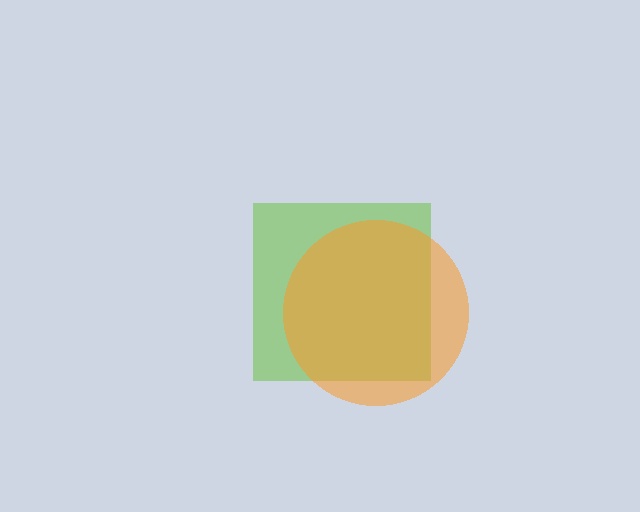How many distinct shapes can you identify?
There are 2 distinct shapes: a lime square, an orange circle.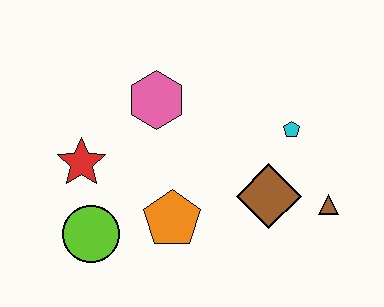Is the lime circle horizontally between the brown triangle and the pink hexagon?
No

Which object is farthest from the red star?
The brown triangle is farthest from the red star.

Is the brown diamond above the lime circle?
Yes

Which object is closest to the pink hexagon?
The red star is closest to the pink hexagon.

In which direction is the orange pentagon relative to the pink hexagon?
The orange pentagon is below the pink hexagon.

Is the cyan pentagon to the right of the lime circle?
Yes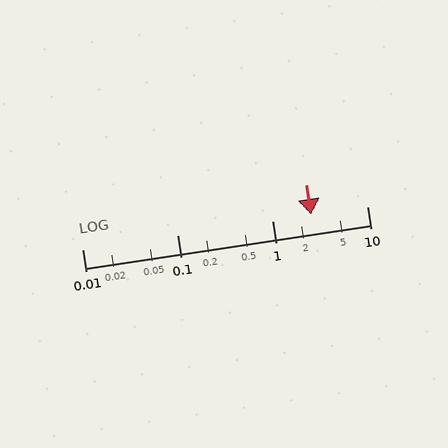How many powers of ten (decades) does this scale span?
The scale spans 3 decades, from 0.01 to 10.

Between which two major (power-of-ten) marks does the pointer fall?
The pointer is between 1 and 10.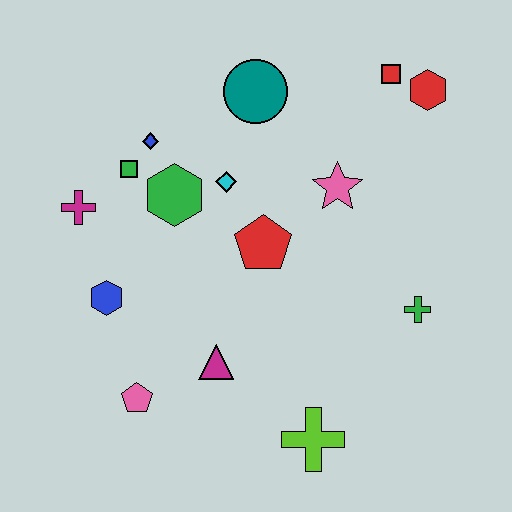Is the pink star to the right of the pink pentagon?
Yes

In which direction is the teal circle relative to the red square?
The teal circle is to the left of the red square.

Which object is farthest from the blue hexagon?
The red hexagon is farthest from the blue hexagon.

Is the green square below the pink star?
No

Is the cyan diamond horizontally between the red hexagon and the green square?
Yes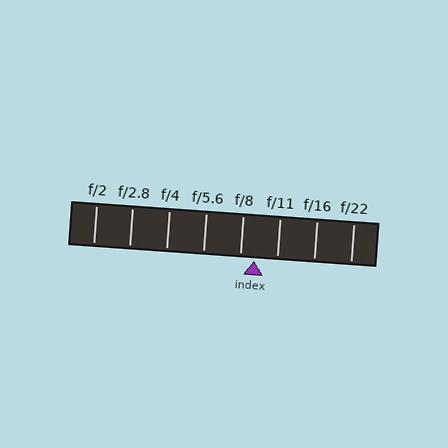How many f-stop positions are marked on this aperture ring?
There are 8 f-stop positions marked.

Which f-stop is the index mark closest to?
The index mark is closest to f/8.